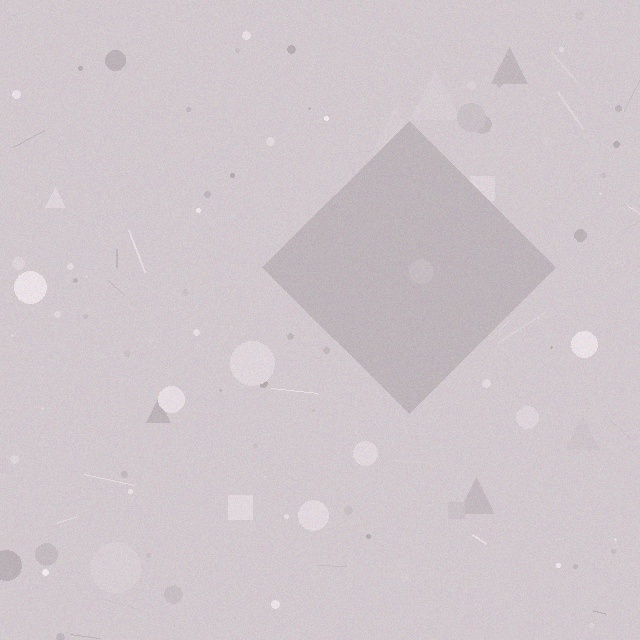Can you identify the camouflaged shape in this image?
The camouflaged shape is a diamond.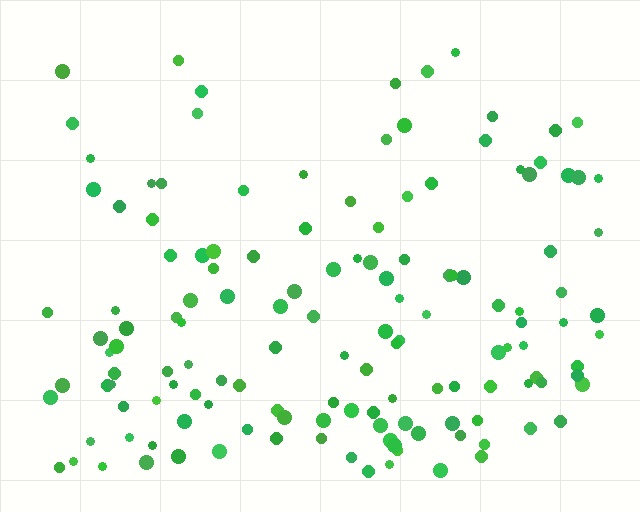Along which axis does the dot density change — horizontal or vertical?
Vertical.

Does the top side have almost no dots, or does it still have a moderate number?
Still a moderate number, just noticeably fewer than the bottom.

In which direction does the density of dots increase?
From top to bottom, with the bottom side densest.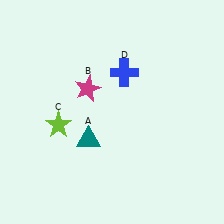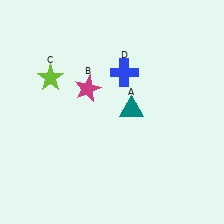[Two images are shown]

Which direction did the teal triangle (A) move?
The teal triangle (A) moved right.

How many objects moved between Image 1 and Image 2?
2 objects moved between the two images.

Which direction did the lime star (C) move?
The lime star (C) moved up.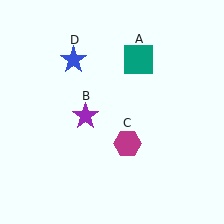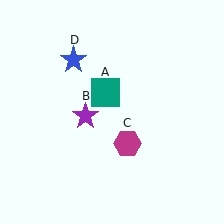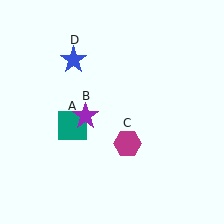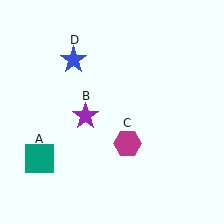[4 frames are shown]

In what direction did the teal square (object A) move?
The teal square (object A) moved down and to the left.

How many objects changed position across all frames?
1 object changed position: teal square (object A).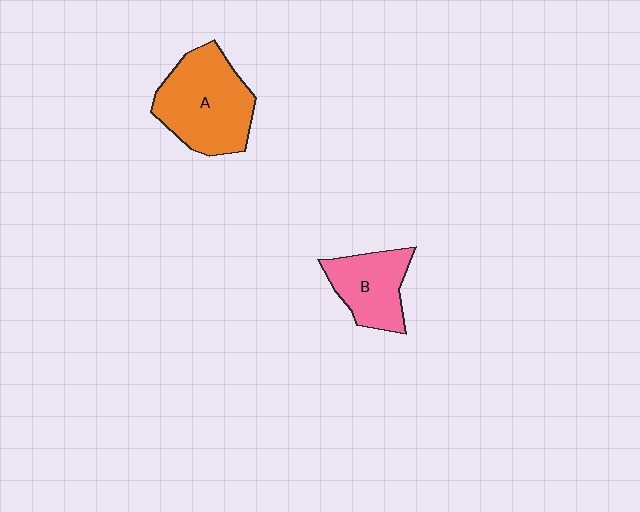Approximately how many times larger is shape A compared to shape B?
Approximately 1.5 times.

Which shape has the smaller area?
Shape B (pink).